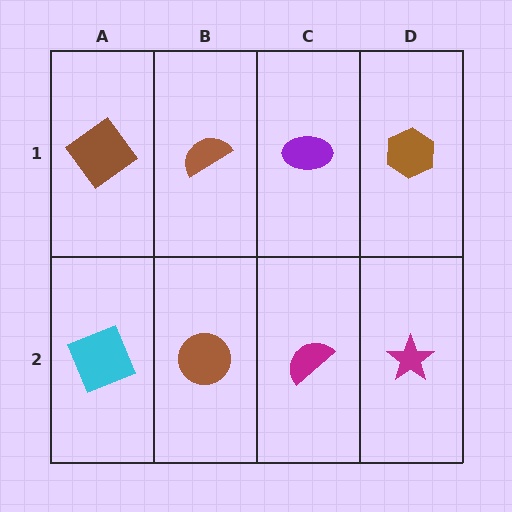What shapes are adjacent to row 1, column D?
A magenta star (row 2, column D), a purple ellipse (row 1, column C).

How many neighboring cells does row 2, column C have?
3.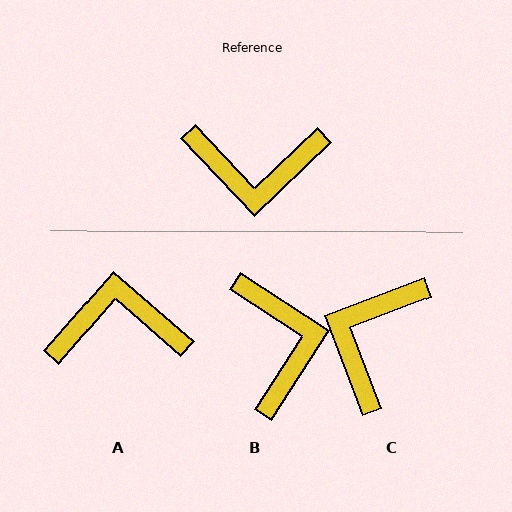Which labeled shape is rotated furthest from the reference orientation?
A, about 175 degrees away.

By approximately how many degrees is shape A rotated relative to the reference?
Approximately 175 degrees clockwise.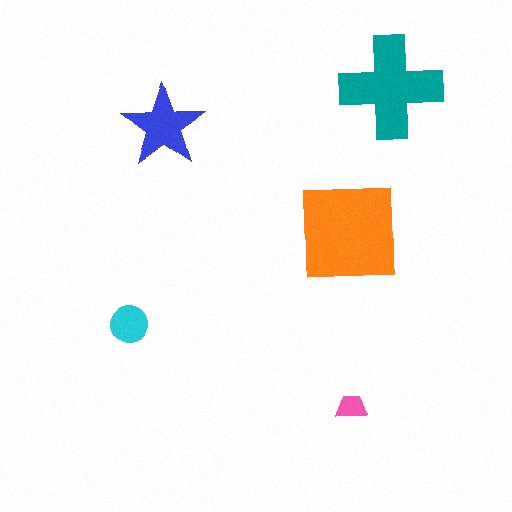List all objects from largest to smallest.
The orange square, the teal cross, the blue star, the cyan circle, the pink trapezoid.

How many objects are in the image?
There are 5 objects in the image.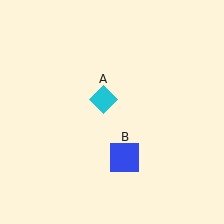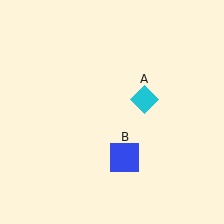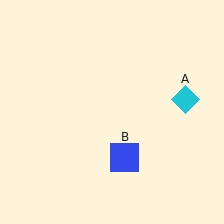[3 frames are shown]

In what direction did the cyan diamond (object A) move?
The cyan diamond (object A) moved right.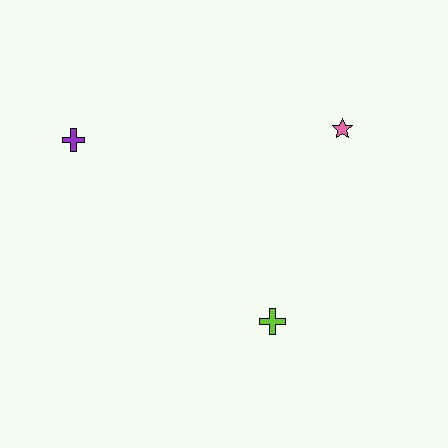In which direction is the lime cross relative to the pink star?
The lime cross is below the pink star.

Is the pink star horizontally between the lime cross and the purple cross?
No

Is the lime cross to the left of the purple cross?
No